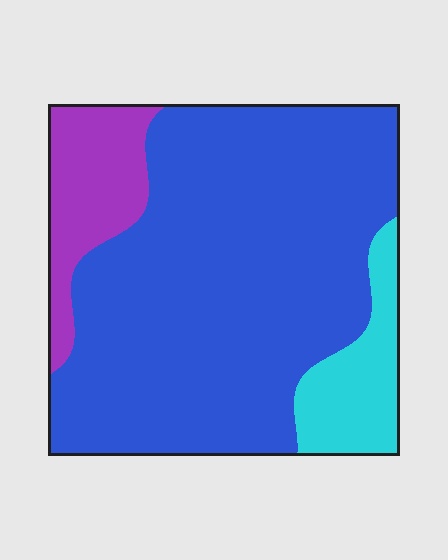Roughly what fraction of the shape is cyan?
Cyan takes up about one eighth (1/8) of the shape.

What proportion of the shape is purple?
Purple covers roughly 15% of the shape.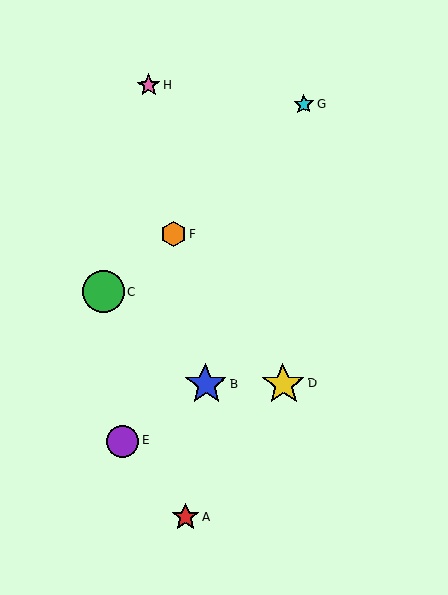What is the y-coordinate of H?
Object H is at y≈86.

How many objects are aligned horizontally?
2 objects (B, D) are aligned horizontally.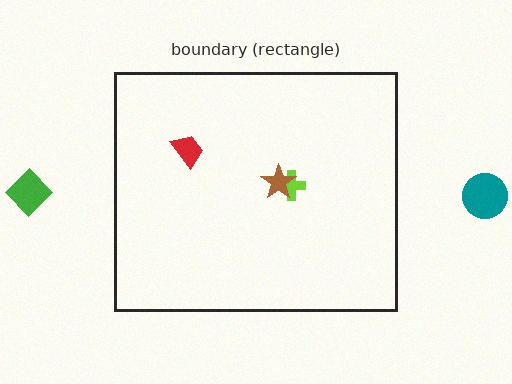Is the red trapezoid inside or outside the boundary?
Inside.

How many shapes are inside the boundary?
3 inside, 2 outside.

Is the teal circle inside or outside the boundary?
Outside.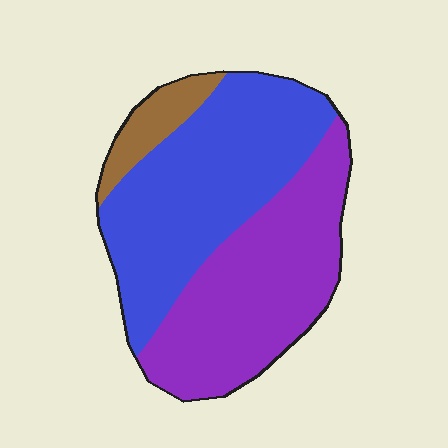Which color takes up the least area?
Brown, at roughly 10%.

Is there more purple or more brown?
Purple.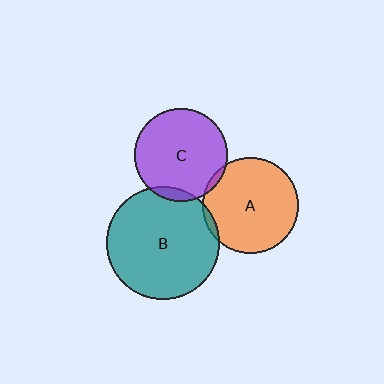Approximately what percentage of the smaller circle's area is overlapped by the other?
Approximately 5%.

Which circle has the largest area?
Circle B (teal).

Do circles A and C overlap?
Yes.